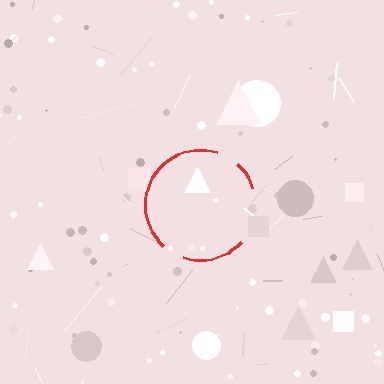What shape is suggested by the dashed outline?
The dashed outline suggests a circle.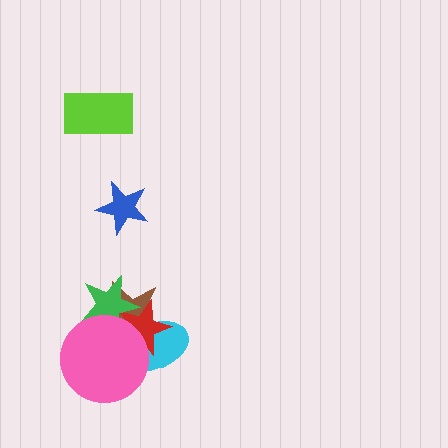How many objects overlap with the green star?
3 objects overlap with the green star.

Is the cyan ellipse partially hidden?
Yes, it is partially covered by another shape.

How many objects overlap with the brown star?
4 objects overlap with the brown star.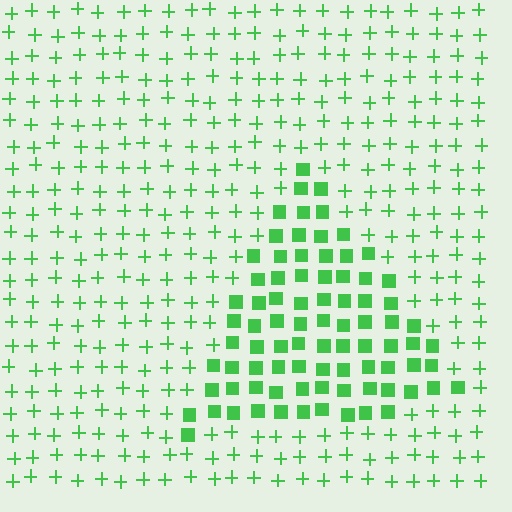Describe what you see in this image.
The image is filled with small green elements arranged in a uniform grid. A triangle-shaped region contains squares, while the surrounding area contains plus signs. The boundary is defined purely by the change in element shape.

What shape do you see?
I see a triangle.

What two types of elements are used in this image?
The image uses squares inside the triangle region and plus signs outside it.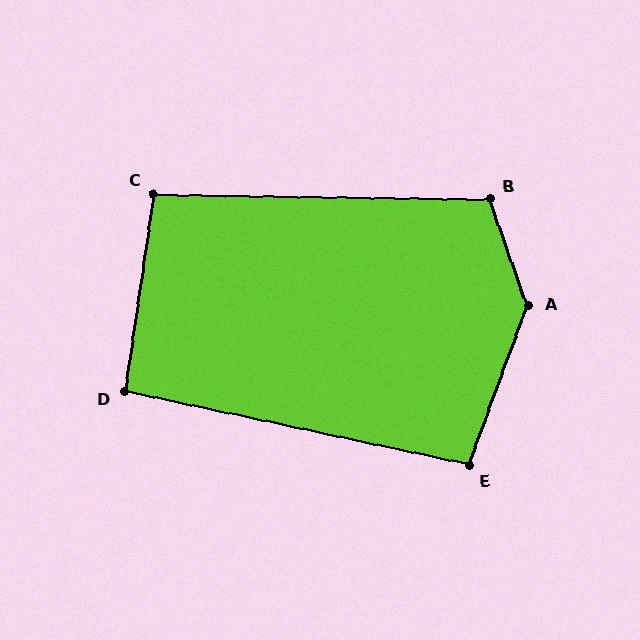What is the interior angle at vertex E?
Approximately 98 degrees (obtuse).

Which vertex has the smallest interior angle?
D, at approximately 94 degrees.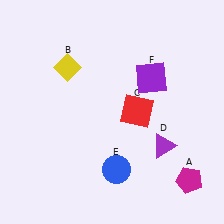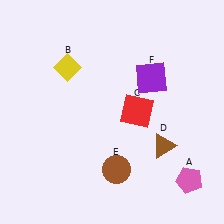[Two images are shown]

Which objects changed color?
A changed from magenta to pink. D changed from purple to brown. E changed from blue to brown.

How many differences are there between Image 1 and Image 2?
There are 3 differences between the two images.